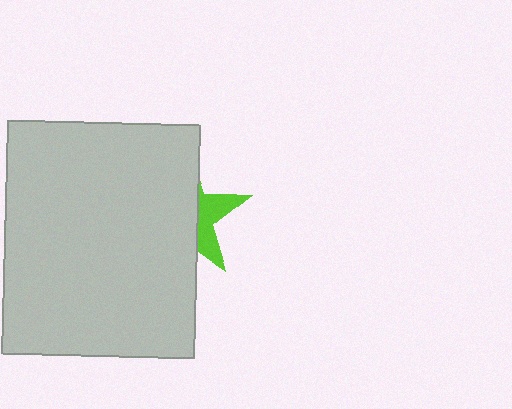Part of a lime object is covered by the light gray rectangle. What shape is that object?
It is a star.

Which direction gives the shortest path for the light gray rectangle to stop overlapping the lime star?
Moving left gives the shortest separation.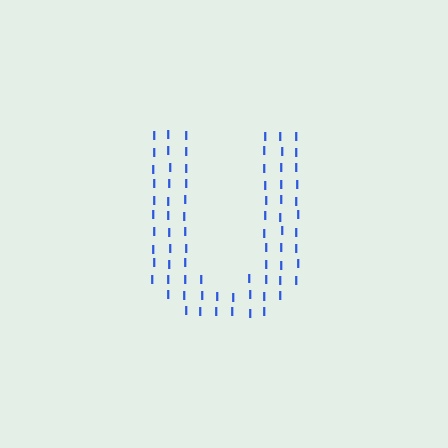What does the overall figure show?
The overall figure shows the letter U.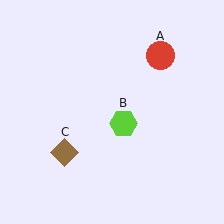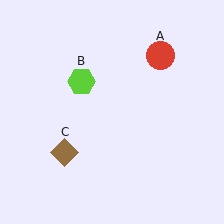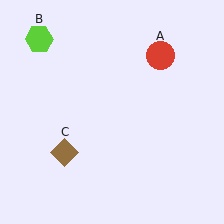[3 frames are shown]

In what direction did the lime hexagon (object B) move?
The lime hexagon (object B) moved up and to the left.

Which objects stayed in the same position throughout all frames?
Red circle (object A) and brown diamond (object C) remained stationary.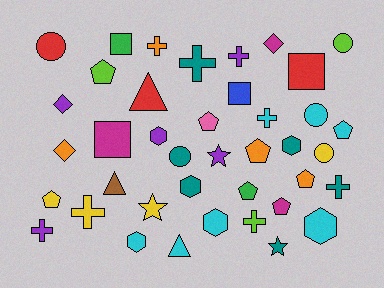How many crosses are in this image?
There are 8 crosses.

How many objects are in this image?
There are 40 objects.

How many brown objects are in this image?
There is 1 brown object.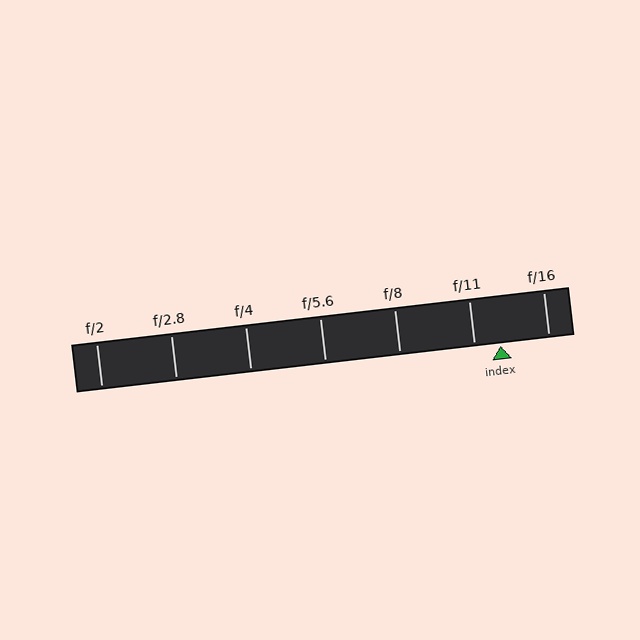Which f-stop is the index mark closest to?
The index mark is closest to f/11.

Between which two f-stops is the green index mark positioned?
The index mark is between f/11 and f/16.